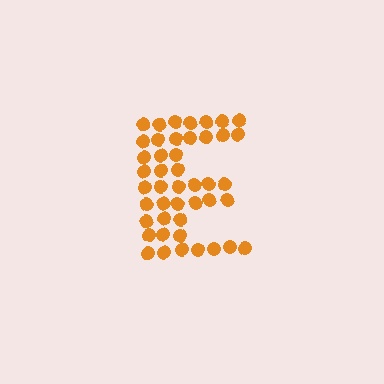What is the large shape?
The large shape is the letter E.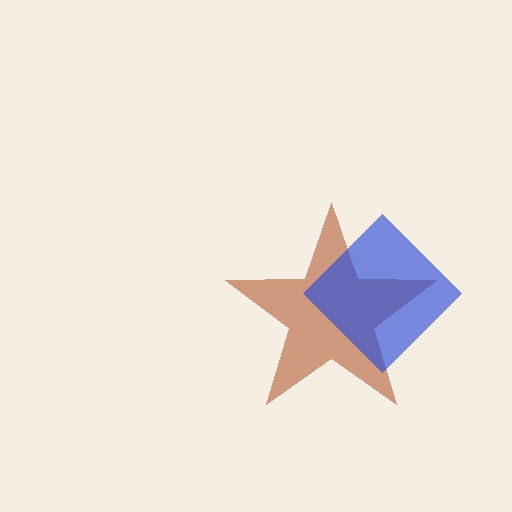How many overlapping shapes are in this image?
There are 2 overlapping shapes in the image.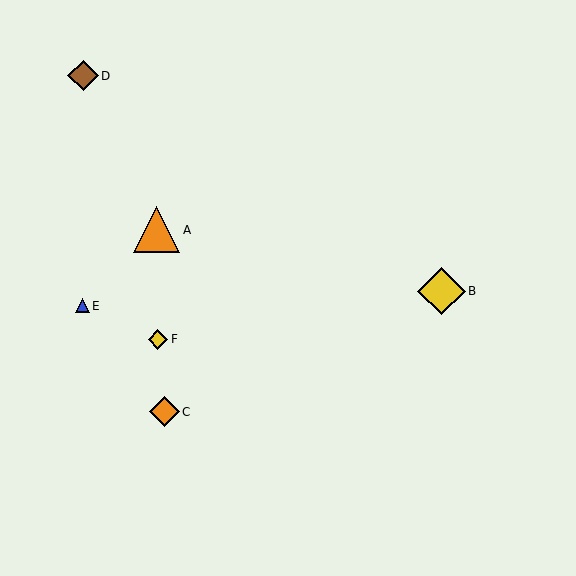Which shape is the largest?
The yellow diamond (labeled B) is the largest.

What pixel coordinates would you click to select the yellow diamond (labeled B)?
Click at (441, 291) to select the yellow diamond B.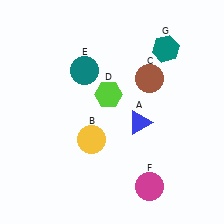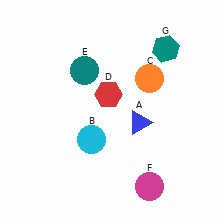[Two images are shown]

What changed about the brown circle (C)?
In Image 1, C is brown. In Image 2, it changed to orange.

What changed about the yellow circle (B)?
In Image 1, B is yellow. In Image 2, it changed to cyan.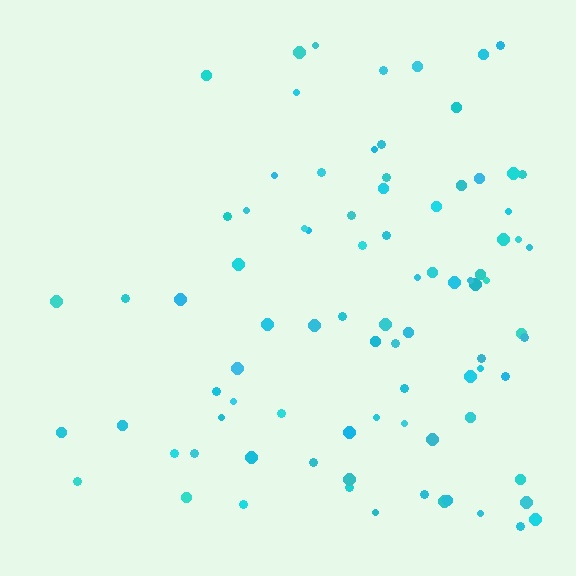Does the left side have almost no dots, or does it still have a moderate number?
Still a moderate number, just noticeably fewer than the right.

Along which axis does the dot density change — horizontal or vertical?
Horizontal.